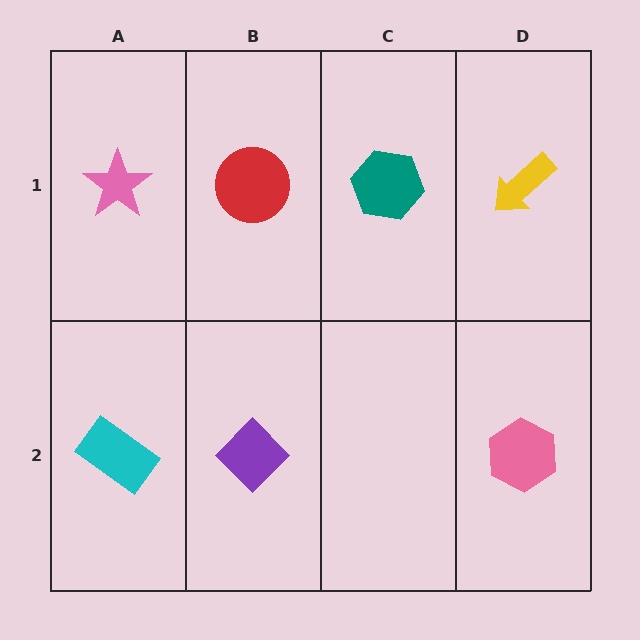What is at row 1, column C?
A teal hexagon.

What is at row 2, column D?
A pink hexagon.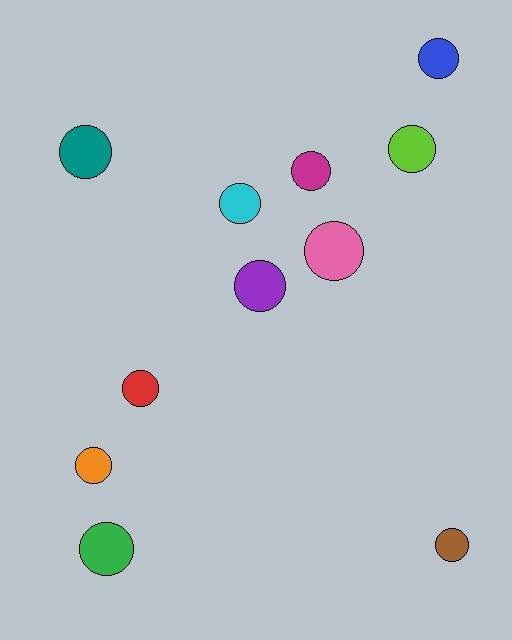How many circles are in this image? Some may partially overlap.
There are 11 circles.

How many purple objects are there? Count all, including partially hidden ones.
There is 1 purple object.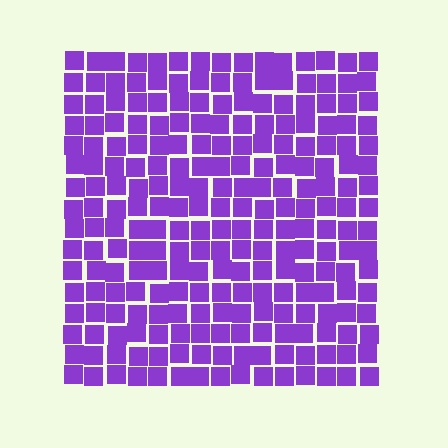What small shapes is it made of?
It is made of small squares.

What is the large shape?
The large shape is a square.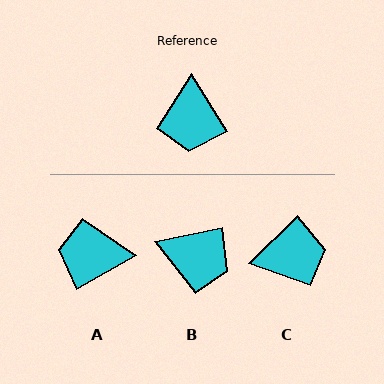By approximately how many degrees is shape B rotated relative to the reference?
Approximately 69 degrees counter-clockwise.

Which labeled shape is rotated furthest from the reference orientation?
C, about 102 degrees away.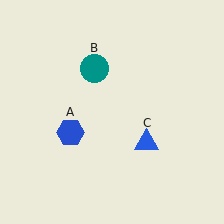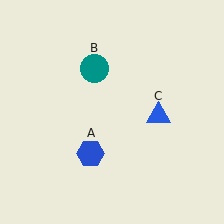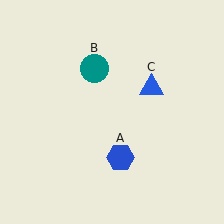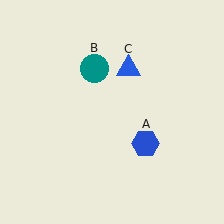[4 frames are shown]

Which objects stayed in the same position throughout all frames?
Teal circle (object B) remained stationary.